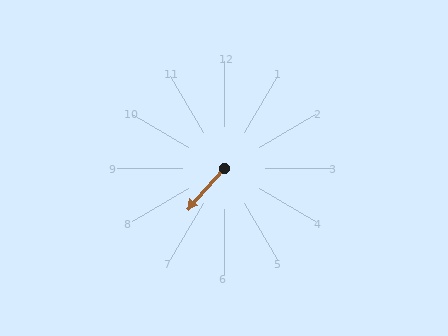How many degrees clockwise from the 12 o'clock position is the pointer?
Approximately 222 degrees.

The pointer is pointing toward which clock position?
Roughly 7 o'clock.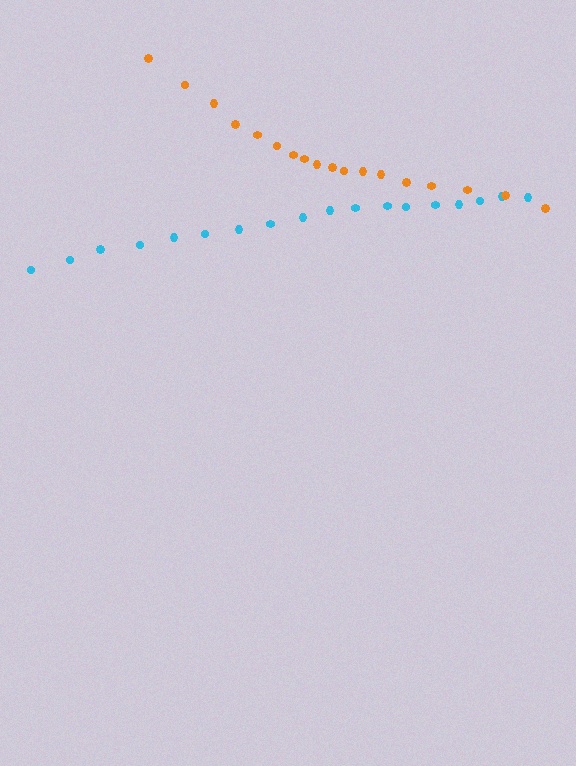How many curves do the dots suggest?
There are 2 distinct paths.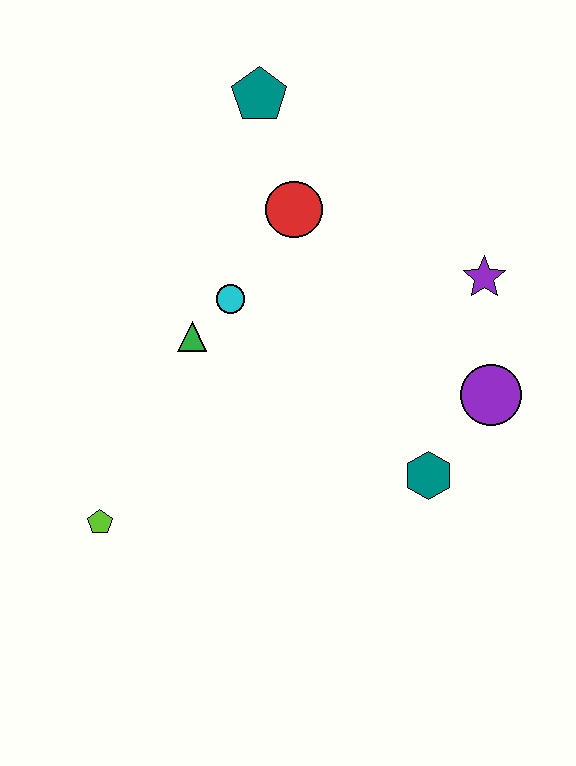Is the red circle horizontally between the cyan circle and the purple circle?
Yes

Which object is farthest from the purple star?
The lime pentagon is farthest from the purple star.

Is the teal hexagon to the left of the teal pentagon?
No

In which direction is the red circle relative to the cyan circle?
The red circle is above the cyan circle.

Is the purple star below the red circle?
Yes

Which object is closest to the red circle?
The cyan circle is closest to the red circle.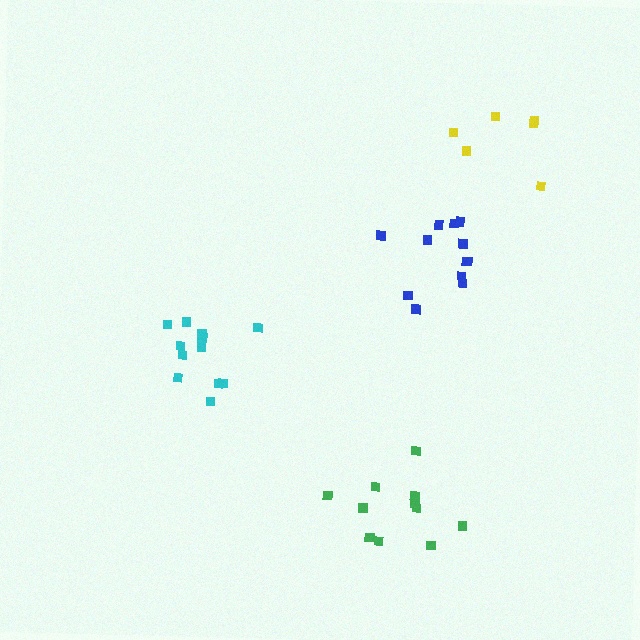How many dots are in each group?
Group 1: 11 dots, Group 2: 12 dots, Group 3: 12 dots, Group 4: 6 dots (41 total).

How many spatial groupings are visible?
There are 4 spatial groupings.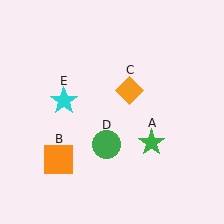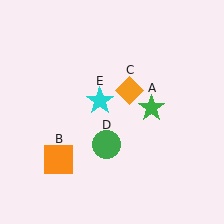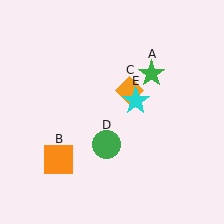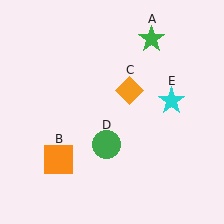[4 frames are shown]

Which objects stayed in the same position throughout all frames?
Orange square (object B) and orange diamond (object C) and green circle (object D) remained stationary.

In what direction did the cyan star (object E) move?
The cyan star (object E) moved right.